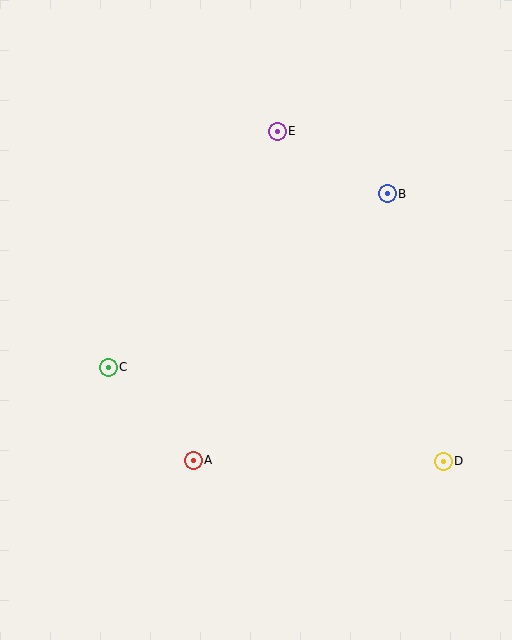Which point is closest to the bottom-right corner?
Point D is closest to the bottom-right corner.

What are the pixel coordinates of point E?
Point E is at (277, 131).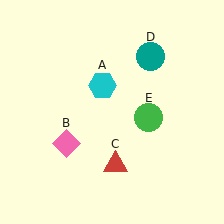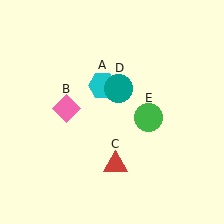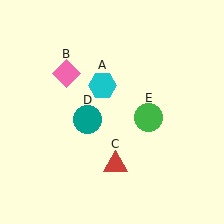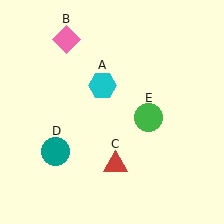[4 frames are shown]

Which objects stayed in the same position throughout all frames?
Cyan hexagon (object A) and red triangle (object C) and green circle (object E) remained stationary.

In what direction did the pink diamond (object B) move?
The pink diamond (object B) moved up.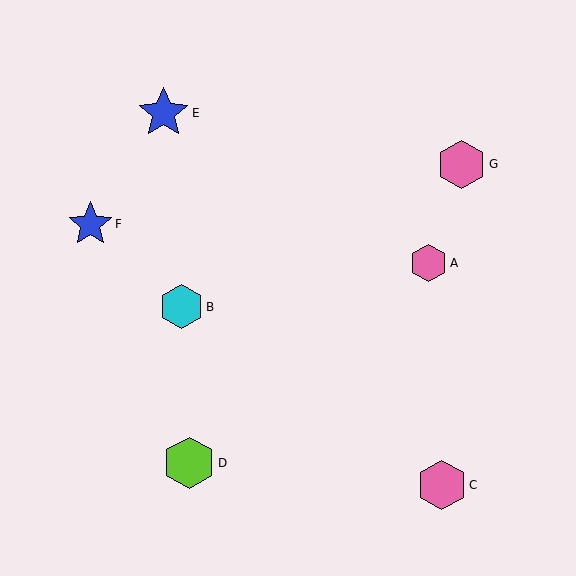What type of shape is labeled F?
Shape F is a blue star.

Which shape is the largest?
The lime hexagon (labeled D) is the largest.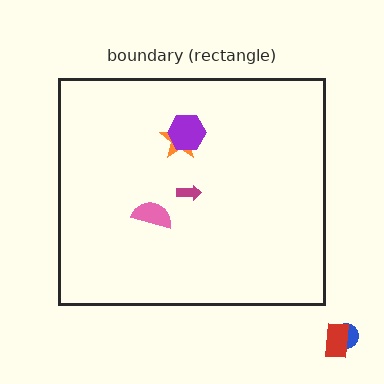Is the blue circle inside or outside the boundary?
Outside.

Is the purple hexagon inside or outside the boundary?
Inside.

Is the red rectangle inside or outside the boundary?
Outside.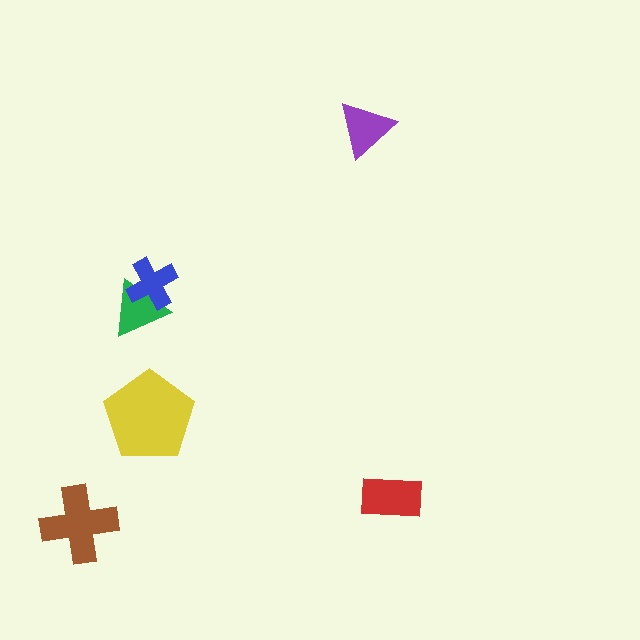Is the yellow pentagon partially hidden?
No, no other shape covers it.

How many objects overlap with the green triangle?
1 object overlaps with the green triangle.